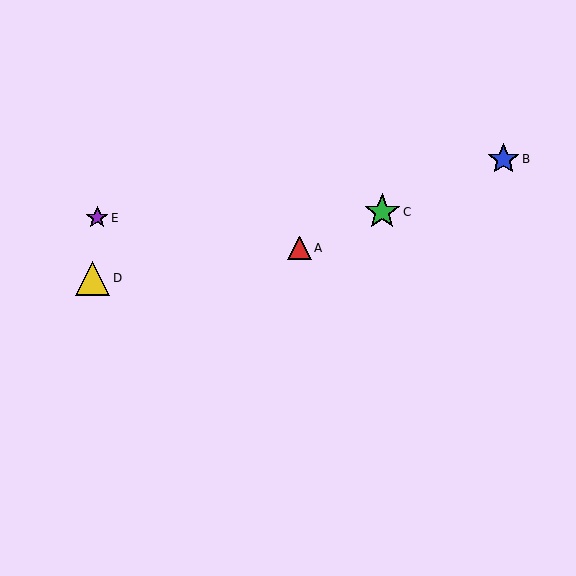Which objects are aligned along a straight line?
Objects A, B, C are aligned along a straight line.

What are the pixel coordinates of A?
Object A is at (299, 248).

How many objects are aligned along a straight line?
3 objects (A, B, C) are aligned along a straight line.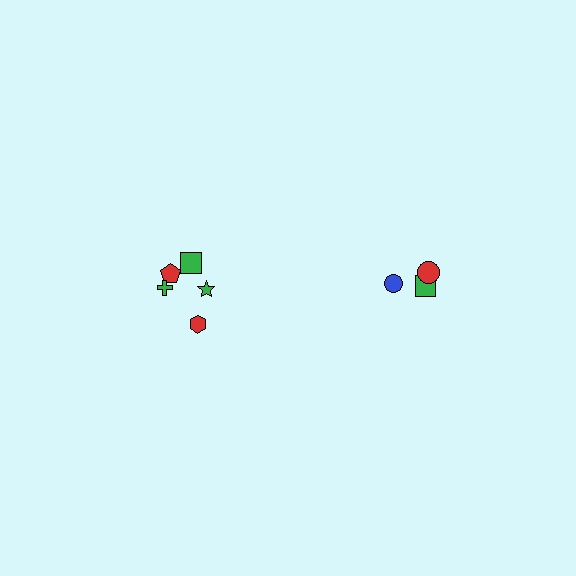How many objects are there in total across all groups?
There are 8 objects.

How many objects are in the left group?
There are 5 objects.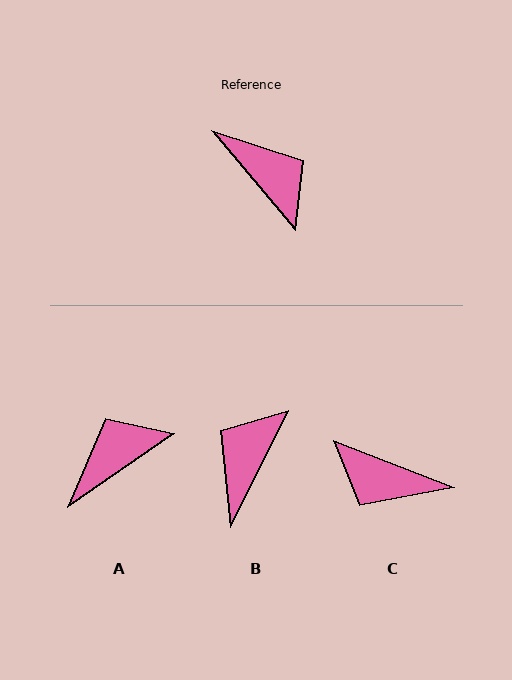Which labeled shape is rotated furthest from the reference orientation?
C, about 151 degrees away.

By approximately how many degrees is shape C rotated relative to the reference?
Approximately 151 degrees clockwise.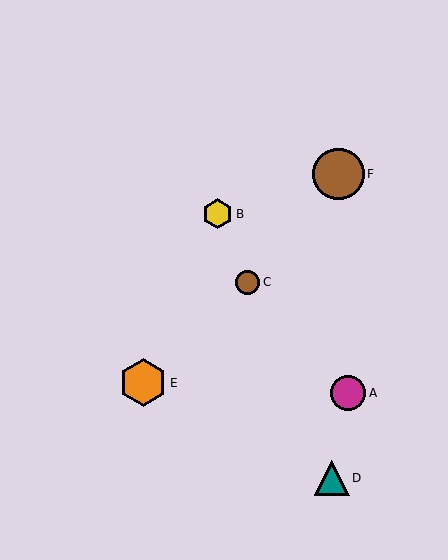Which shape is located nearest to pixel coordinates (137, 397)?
The orange hexagon (labeled E) at (143, 383) is nearest to that location.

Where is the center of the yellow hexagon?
The center of the yellow hexagon is at (218, 214).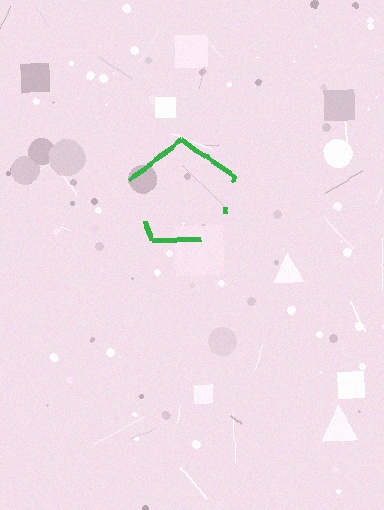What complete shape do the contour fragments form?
The contour fragments form a pentagon.